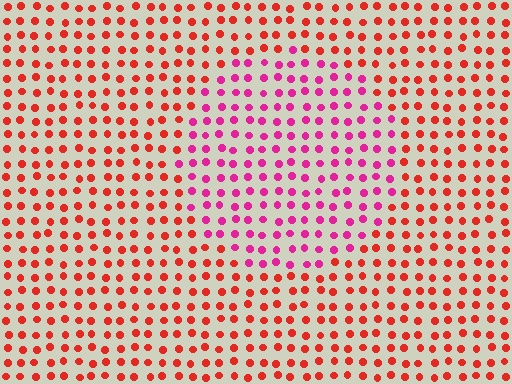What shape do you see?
I see a circle.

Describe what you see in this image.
The image is filled with small red elements in a uniform arrangement. A circle-shaped region is visible where the elements are tinted to a slightly different hue, forming a subtle color boundary.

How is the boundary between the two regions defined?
The boundary is defined purely by a slight shift in hue (about 40 degrees). Spacing, size, and orientation are identical on both sides.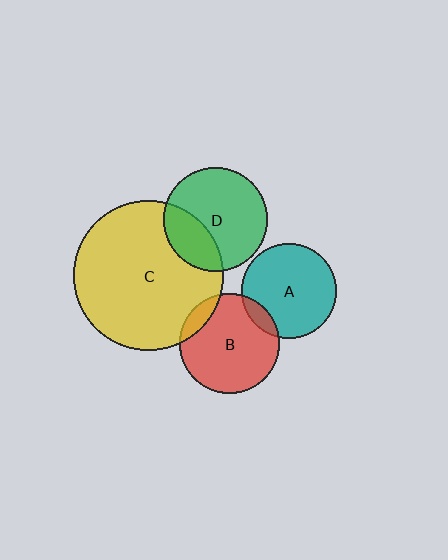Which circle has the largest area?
Circle C (yellow).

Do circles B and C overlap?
Yes.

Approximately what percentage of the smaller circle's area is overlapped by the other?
Approximately 10%.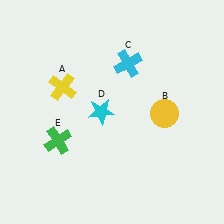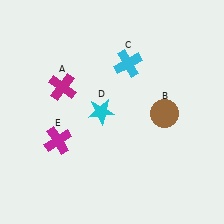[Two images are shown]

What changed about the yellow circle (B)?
In Image 1, B is yellow. In Image 2, it changed to brown.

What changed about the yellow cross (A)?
In Image 1, A is yellow. In Image 2, it changed to magenta.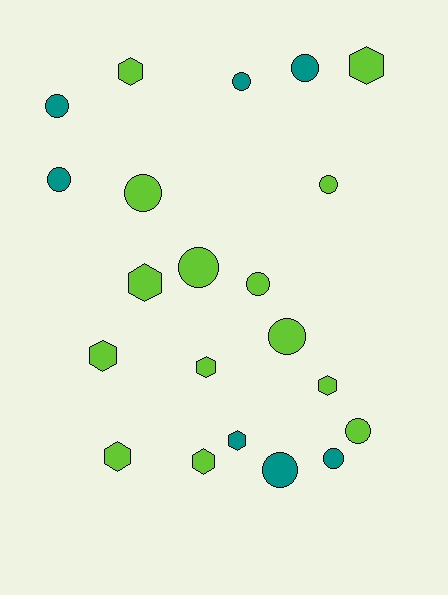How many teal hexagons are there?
There is 1 teal hexagon.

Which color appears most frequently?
Lime, with 14 objects.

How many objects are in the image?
There are 21 objects.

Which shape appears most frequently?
Circle, with 12 objects.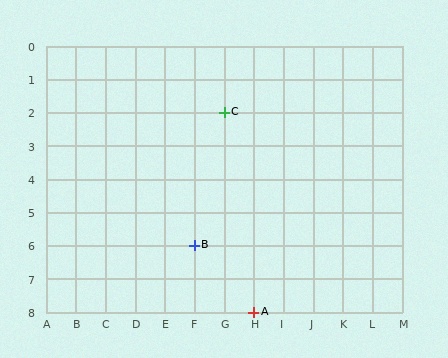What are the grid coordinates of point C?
Point C is at grid coordinates (G, 2).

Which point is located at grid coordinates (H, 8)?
Point A is at (H, 8).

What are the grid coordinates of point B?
Point B is at grid coordinates (F, 6).